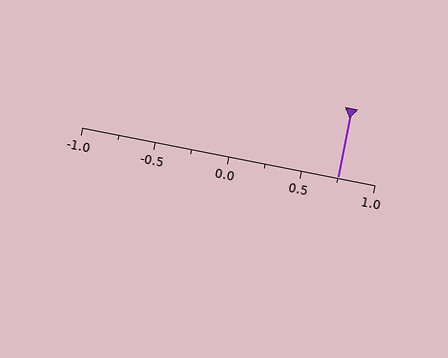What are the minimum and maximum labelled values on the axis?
The axis runs from -1.0 to 1.0.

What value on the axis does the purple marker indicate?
The marker indicates approximately 0.75.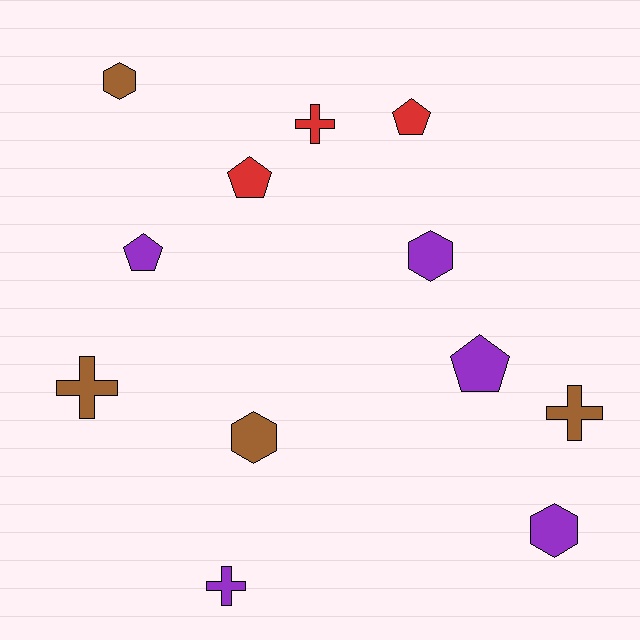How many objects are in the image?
There are 12 objects.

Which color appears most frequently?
Purple, with 5 objects.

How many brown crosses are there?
There are 2 brown crosses.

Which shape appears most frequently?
Hexagon, with 4 objects.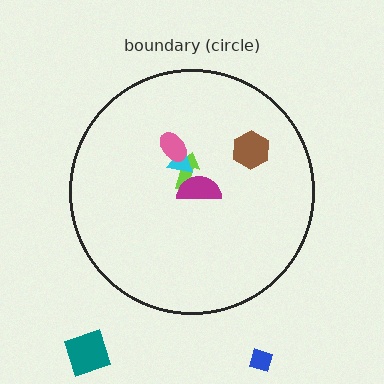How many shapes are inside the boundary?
5 inside, 2 outside.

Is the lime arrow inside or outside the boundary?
Inside.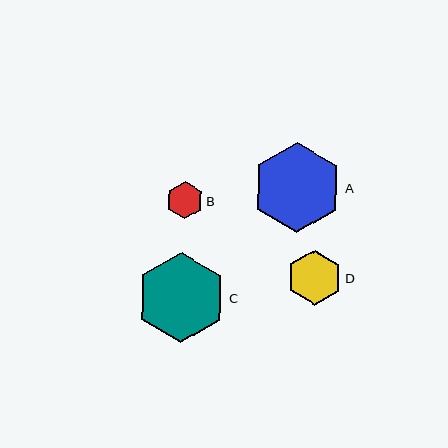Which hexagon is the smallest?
Hexagon B is the smallest with a size of approximately 37 pixels.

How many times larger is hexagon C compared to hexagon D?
Hexagon C is approximately 1.6 times the size of hexagon D.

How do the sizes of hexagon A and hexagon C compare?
Hexagon A and hexagon C are approximately the same size.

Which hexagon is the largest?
Hexagon A is the largest with a size of approximately 90 pixels.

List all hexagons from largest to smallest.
From largest to smallest: A, C, D, B.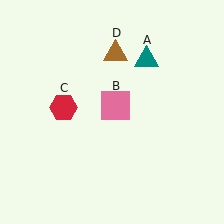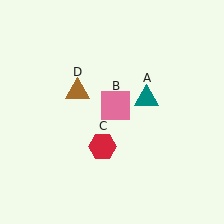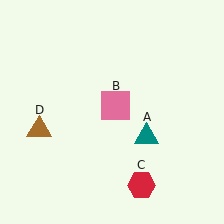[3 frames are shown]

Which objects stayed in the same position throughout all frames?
Pink square (object B) remained stationary.